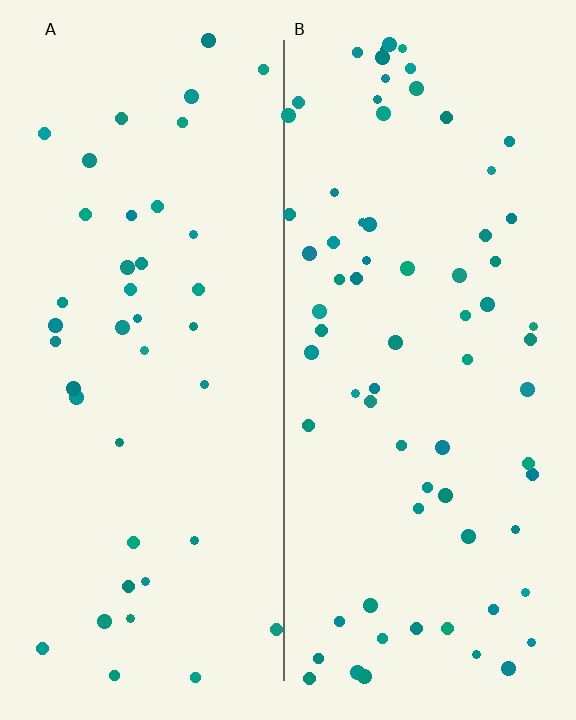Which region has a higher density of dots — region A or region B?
B (the right).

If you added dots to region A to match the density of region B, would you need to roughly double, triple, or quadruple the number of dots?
Approximately double.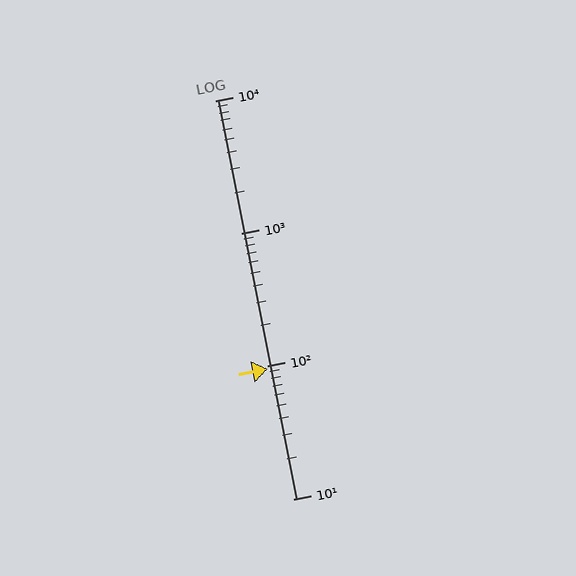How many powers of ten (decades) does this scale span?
The scale spans 3 decades, from 10 to 10000.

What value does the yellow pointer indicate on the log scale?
The pointer indicates approximately 95.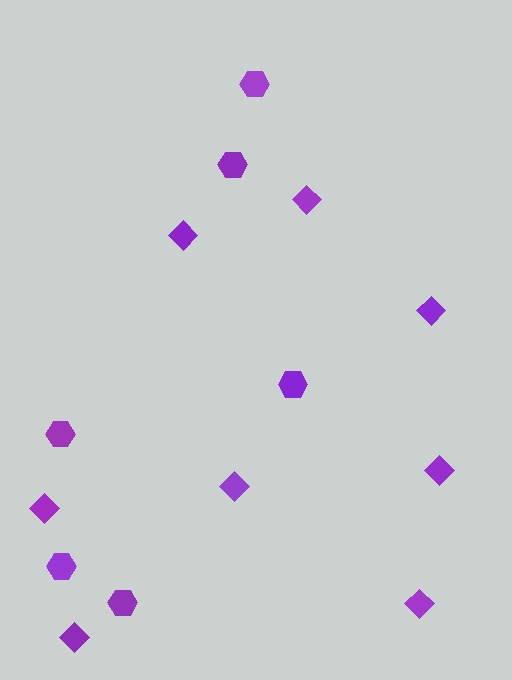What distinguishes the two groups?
There are 2 groups: one group of hexagons (6) and one group of diamonds (8).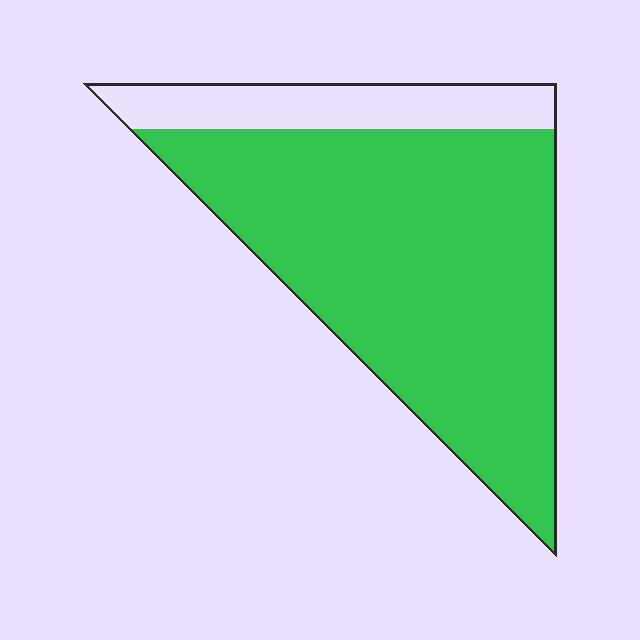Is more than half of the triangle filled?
Yes.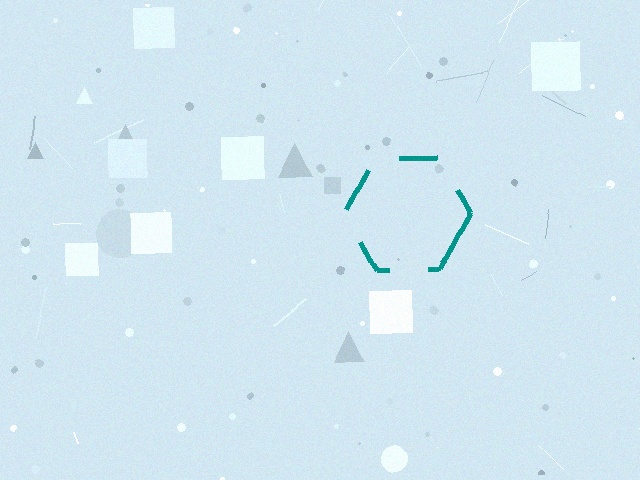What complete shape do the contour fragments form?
The contour fragments form a hexagon.